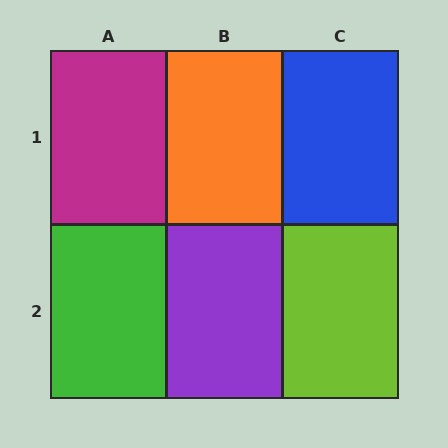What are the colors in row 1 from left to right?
Magenta, orange, blue.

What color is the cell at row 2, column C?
Lime.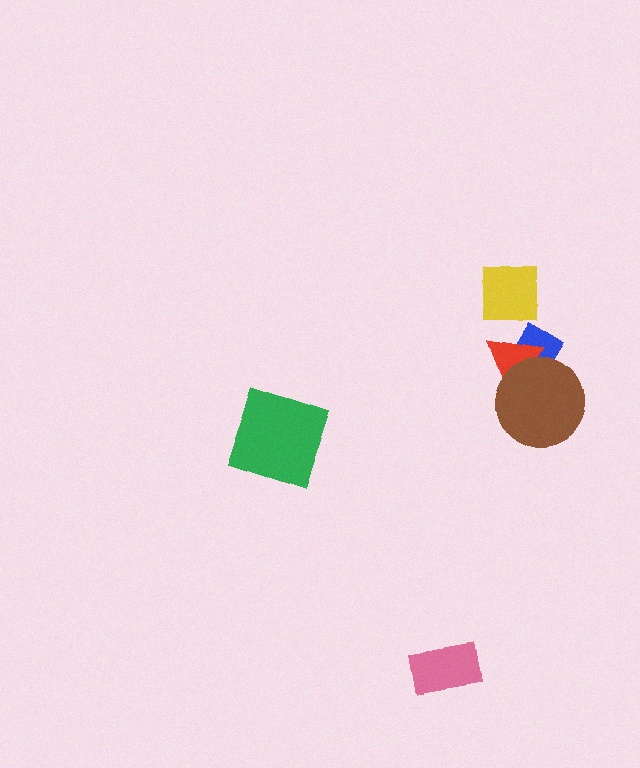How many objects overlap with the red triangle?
2 objects overlap with the red triangle.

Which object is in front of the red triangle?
The brown circle is in front of the red triangle.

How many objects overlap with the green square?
0 objects overlap with the green square.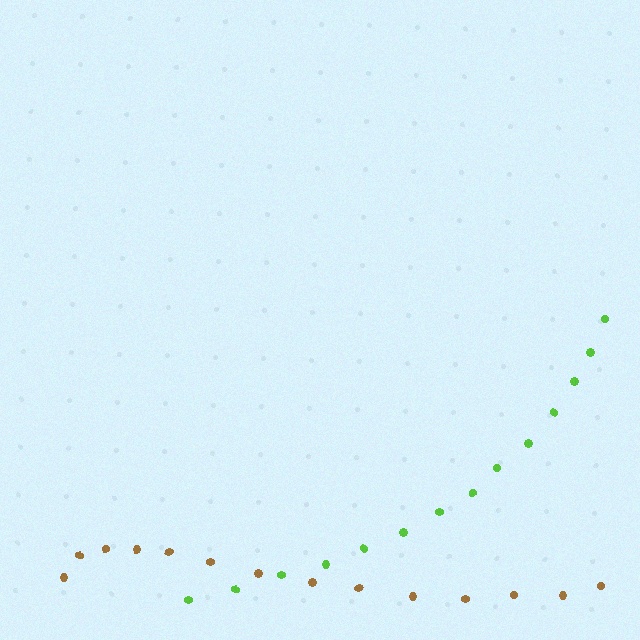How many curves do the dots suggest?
There are 2 distinct paths.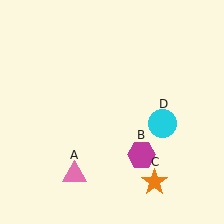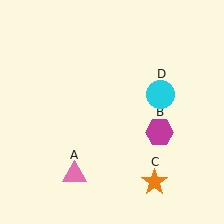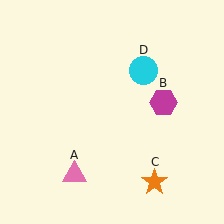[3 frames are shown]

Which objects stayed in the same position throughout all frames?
Pink triangle (object A) and orange star (object C) remained stationary.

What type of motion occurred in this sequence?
The magenta hexagon (object B), cyan circle (object D) rotated counterclockwise around the center of the scene.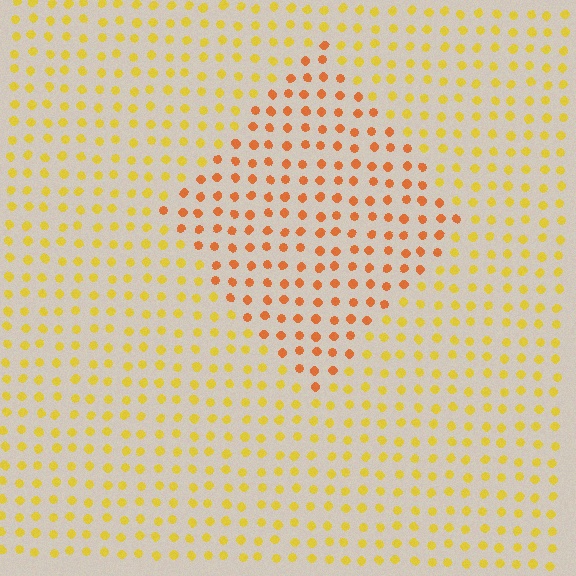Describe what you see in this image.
The image is filled with small yellow elements in a uniform arrangement. A diamond-shaped region is visible where the elements are tinted to a slightly different hue, forming a subtle color boundary.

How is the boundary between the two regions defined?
The boundary is defined purely by a slight shift in hue (about 32 degrees). Spacing, size, and orientation are identical on both sides.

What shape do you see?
I see a diamond.